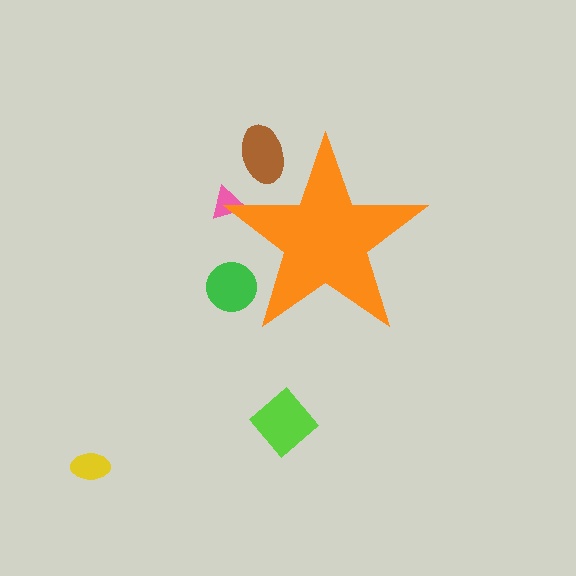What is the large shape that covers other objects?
An orange star.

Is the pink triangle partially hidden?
Yes, the pink triangle is partially hidden behind the orange star.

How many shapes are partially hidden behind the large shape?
3 shapes are partially hidden.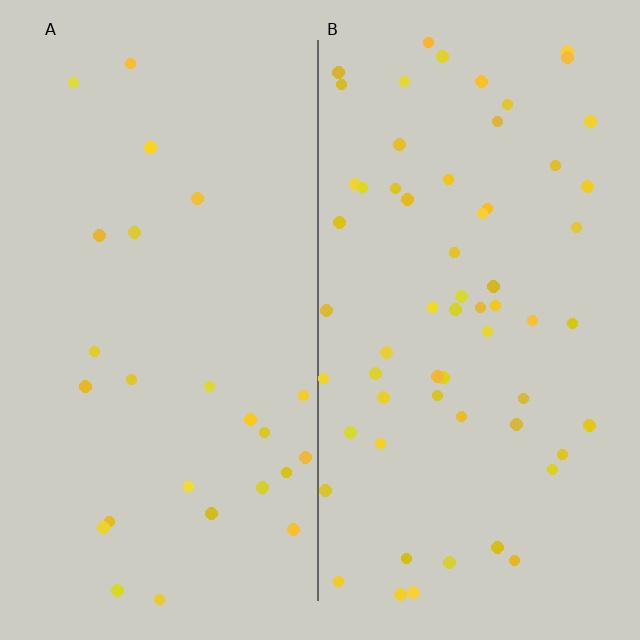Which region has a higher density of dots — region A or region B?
B (the right).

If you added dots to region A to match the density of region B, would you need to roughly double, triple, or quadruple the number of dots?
Approximately double.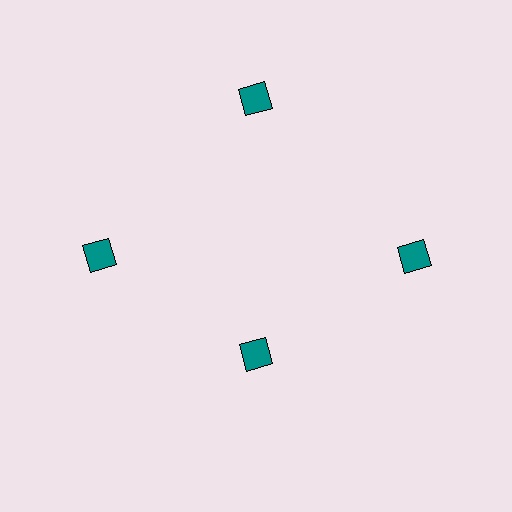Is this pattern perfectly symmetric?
No. The 4 teal squares are arranged in a ring, but one element near the 6 o'clock position is pulled inward toward the center, breaking the 4-fold rotational symmetry.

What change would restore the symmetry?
The symmetry would be restored by moving it outward, back onto the ring so that all 4 squares sit at equal angles and equal distance from the center.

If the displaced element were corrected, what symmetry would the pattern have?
It would have 4-fold rotational symmetry — the pattern would map onto itself every 90 degrees.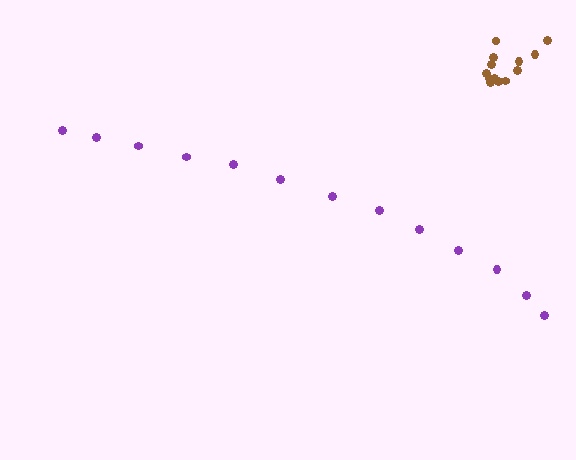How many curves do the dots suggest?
There are 2 distinct paths.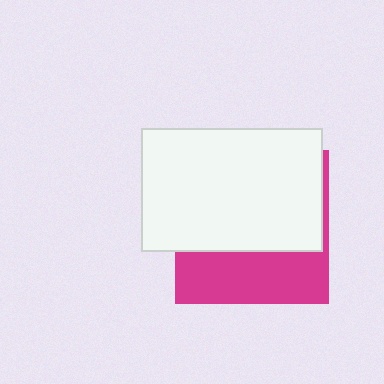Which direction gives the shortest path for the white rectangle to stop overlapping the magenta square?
Moving up gives the shortest separation.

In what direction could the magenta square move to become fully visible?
The magenta square could move down. That would shift it out from behind the white rectangle entirely.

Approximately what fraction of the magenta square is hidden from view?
Roughly 64% of the magenta square is hidden behind the white rectangle.